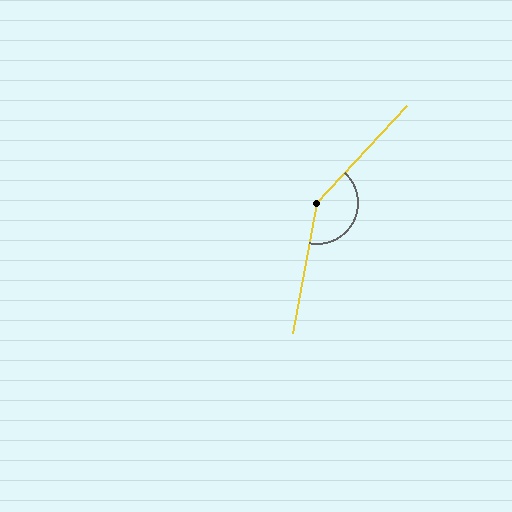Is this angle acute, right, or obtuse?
It is obtuse.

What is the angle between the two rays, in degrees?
Approximately 147 degrees.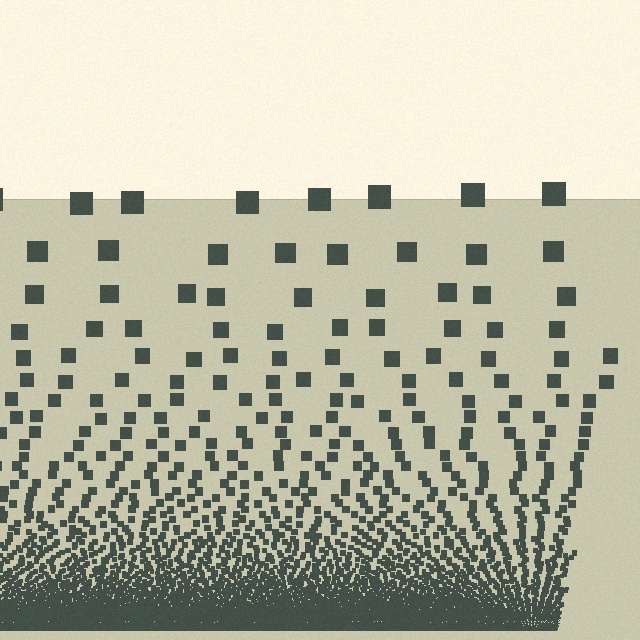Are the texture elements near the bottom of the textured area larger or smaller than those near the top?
Smaller. The gradient is inverted — elements near the bottom are smaller and denser.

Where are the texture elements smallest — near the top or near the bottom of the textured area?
Near the bottom.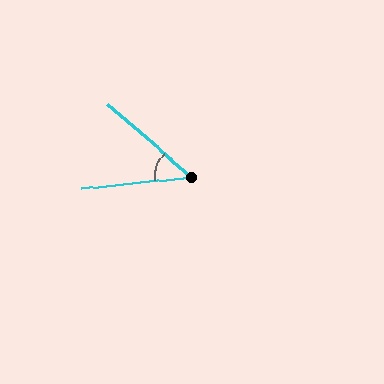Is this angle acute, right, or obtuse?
It is acute.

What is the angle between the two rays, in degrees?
Approximately 47 degrees.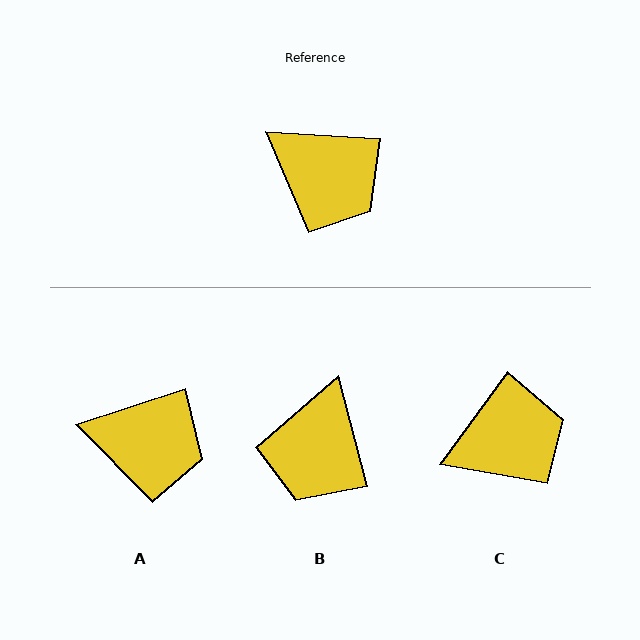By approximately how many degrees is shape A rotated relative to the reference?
Approximately 21 degrees counter-clockwise.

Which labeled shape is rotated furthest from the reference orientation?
B, about 72 degrees away.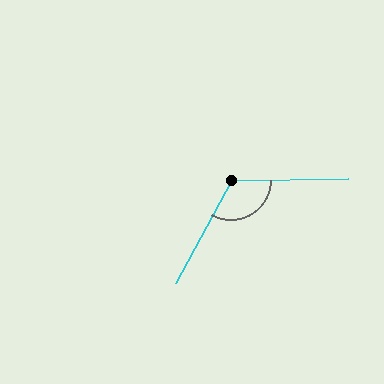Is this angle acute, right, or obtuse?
It is obtuse.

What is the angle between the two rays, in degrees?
Approximately 119 degrees.